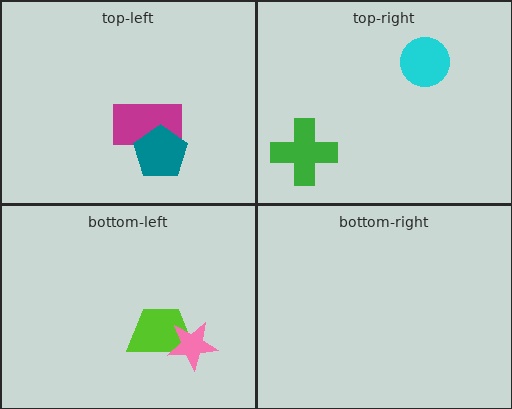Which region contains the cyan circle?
The top-right region.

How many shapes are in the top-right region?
2.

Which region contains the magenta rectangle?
The top-left region.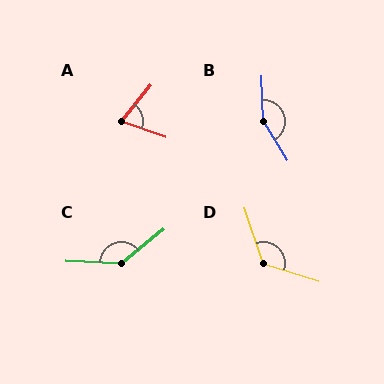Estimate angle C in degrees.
Approximately 139 degrees.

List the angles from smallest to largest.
A (70°), D (127°), C (139°), B (151°).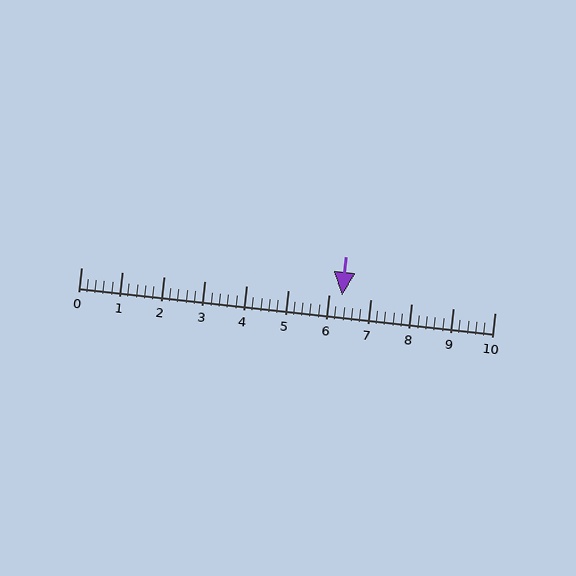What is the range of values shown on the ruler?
The ruler shows values from 0 to 10.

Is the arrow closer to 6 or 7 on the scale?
The arrow is closer to 6.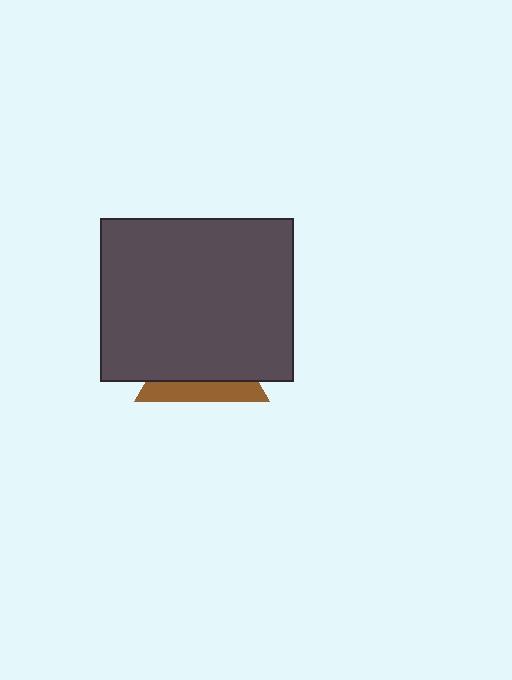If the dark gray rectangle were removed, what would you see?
You would see the complete brown triangle.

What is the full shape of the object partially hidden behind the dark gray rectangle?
The partially hidden object is a brown triangle.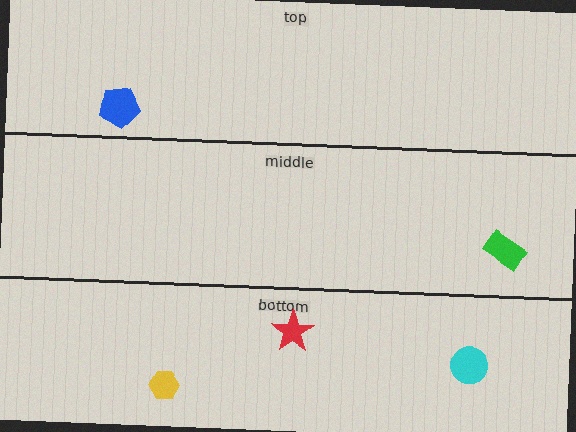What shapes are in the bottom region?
The yellow hexagon, the red star, the cyan circle.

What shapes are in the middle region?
The green rectangle.